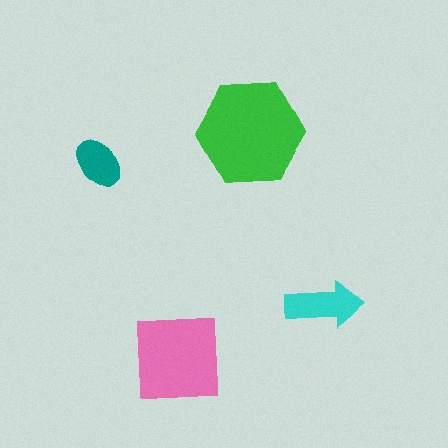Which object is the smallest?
The teal ellipse.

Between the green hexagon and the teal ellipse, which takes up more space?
The green hexagon.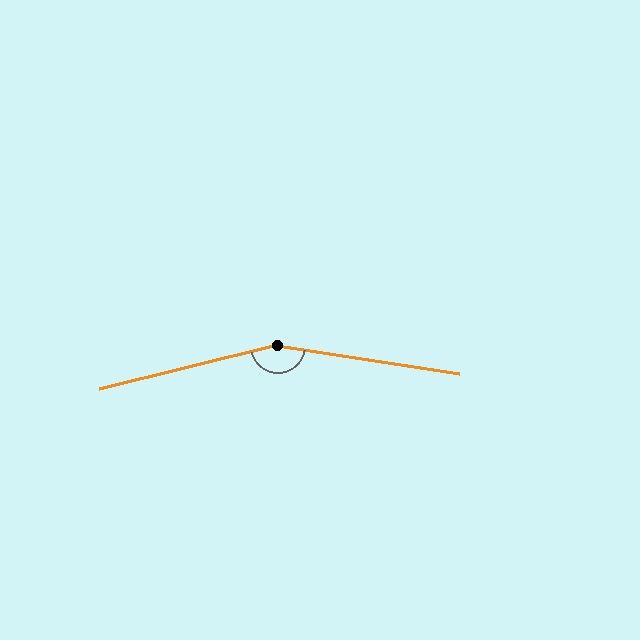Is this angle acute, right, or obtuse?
It is obtuse.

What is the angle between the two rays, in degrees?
Approximately 158 degrees.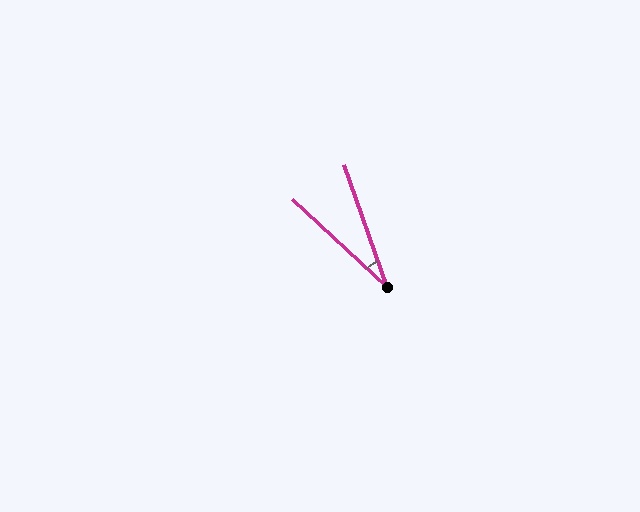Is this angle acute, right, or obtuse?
It is acute.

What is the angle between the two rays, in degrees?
Approximately 28 degrees.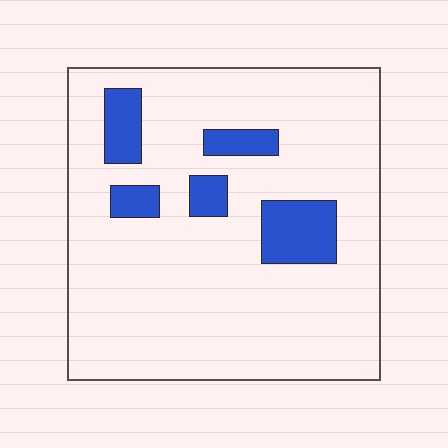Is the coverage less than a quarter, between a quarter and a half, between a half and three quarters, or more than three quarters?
Less than a quarter.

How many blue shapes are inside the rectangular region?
5.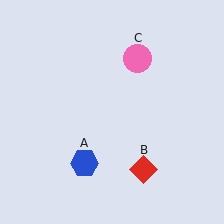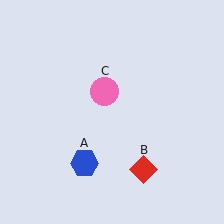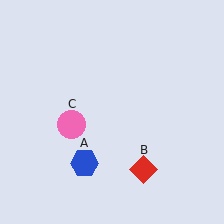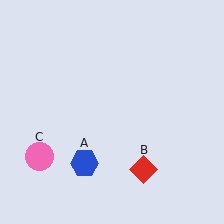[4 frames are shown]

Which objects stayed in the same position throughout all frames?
Blue hexagon (object A) and red diamond (object B) remained stationary.